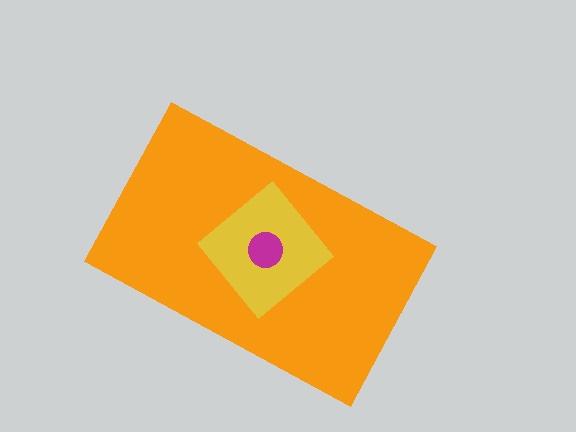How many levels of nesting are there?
3.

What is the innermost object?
The magenta circle.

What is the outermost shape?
The orange rectangle.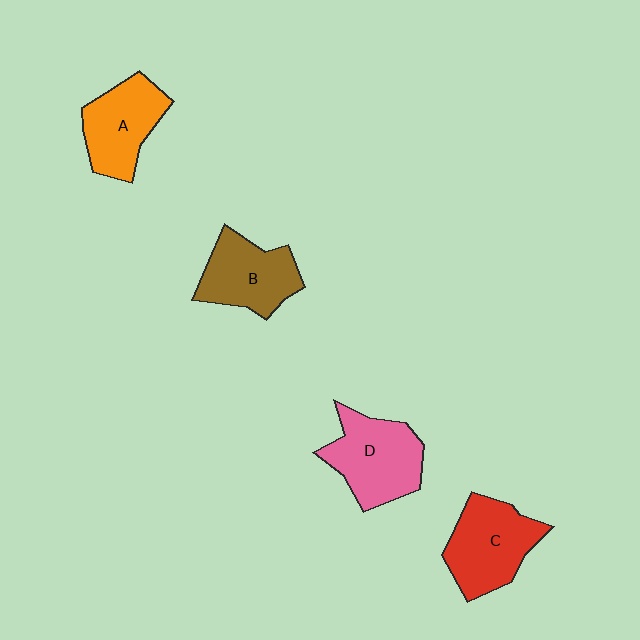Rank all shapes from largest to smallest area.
From largest to smallest: D (pink), C (red), B (brown), A (orange).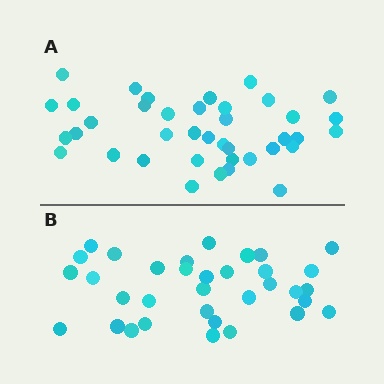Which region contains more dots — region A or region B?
Region A (the top region) has more dots.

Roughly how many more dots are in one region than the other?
Region A has about 5 more dots than region B.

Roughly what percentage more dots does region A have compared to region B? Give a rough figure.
About 15% more.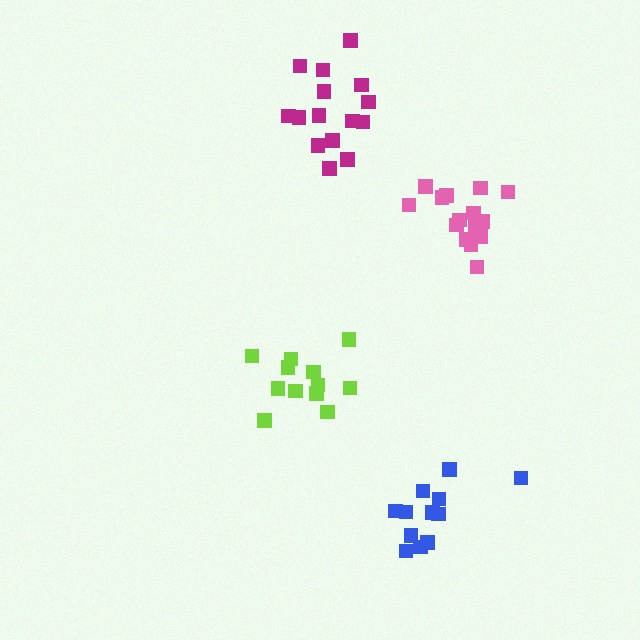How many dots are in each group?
Group 1: 12 dots, Group 2: 15 dots, Group 3: 12 dots, Group 4: 15 dots (54 total).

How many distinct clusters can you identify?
There are 4 distinct clusters.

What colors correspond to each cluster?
The clusters are colored: lime, pink, blue, magenta.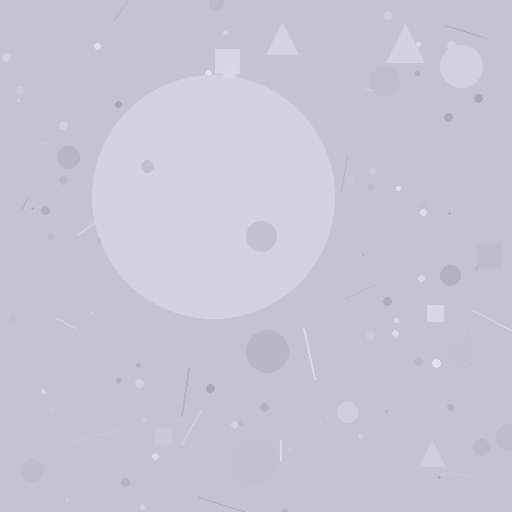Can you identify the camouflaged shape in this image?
The camouflaged shape is a circle.